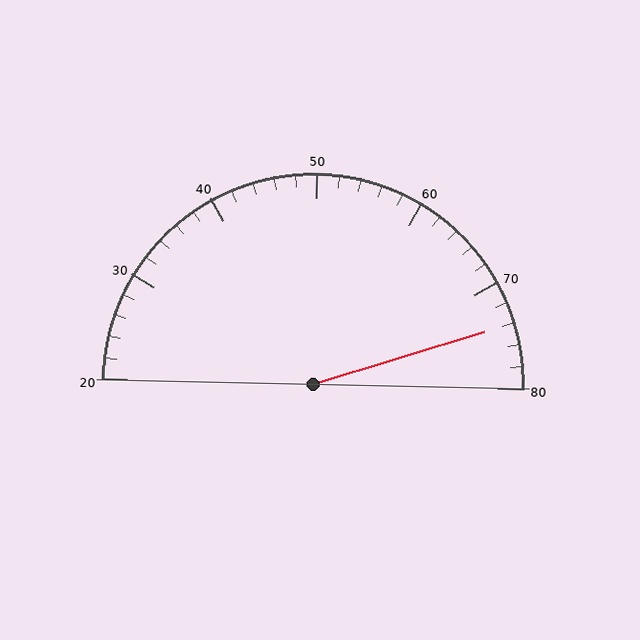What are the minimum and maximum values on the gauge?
The gauge ranges from 20 to 80.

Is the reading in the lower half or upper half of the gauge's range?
The reading is in the upper half of the range (20 to 80).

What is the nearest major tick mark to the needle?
The nearest major tick mark is 70.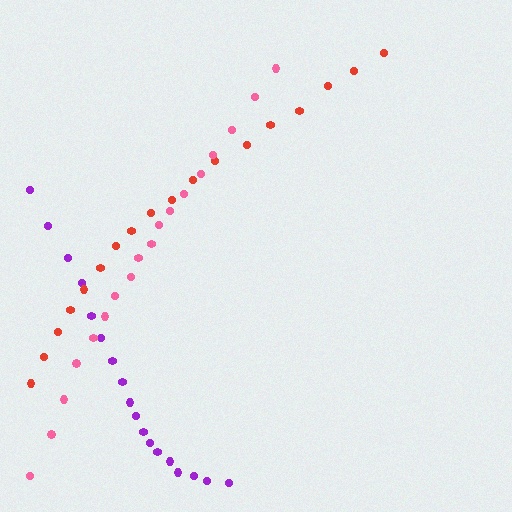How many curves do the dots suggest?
There are 3 distinct paths.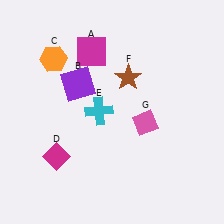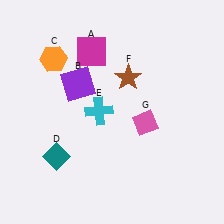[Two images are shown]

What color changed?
The diamond (D) changed from magenta in Image 1 to teal in Image 2.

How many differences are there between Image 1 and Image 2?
There is 1 difference between the two images.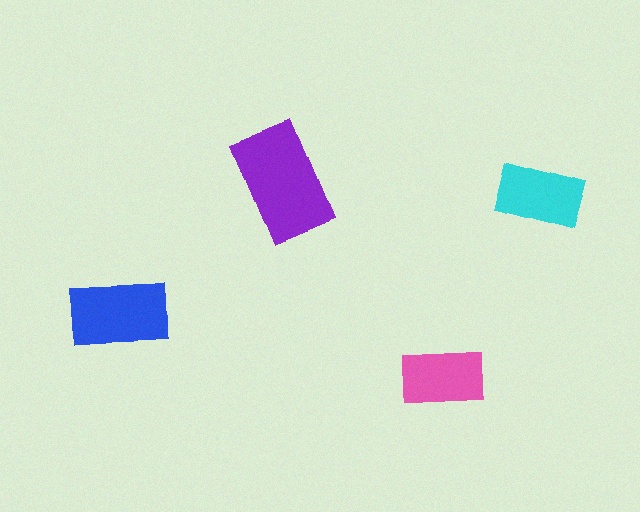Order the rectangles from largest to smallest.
the purple one, the blue one, the cyan one, the pink one.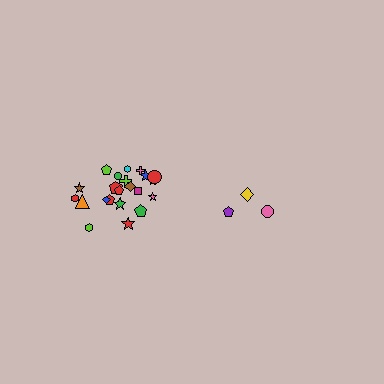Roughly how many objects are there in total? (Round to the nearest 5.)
Roughly 25 objects in total.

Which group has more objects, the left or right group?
The left group.